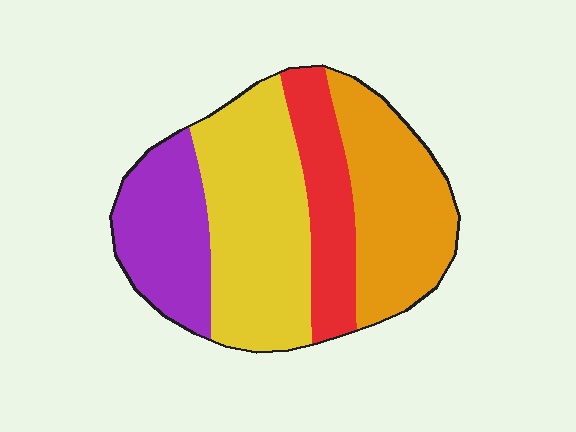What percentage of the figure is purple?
Purple takes up less than a quarter of the figure.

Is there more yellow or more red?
Yellow.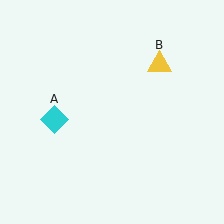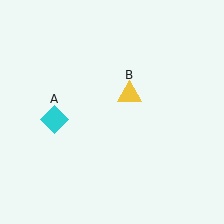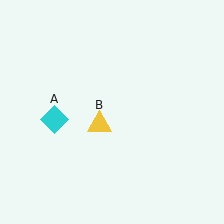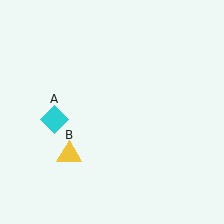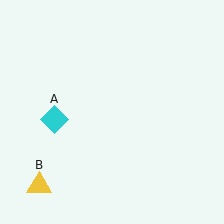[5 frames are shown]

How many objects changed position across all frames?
1 object changed position: yellow triangle (object B).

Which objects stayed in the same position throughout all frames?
Cyan diamond (object A) remained stationary.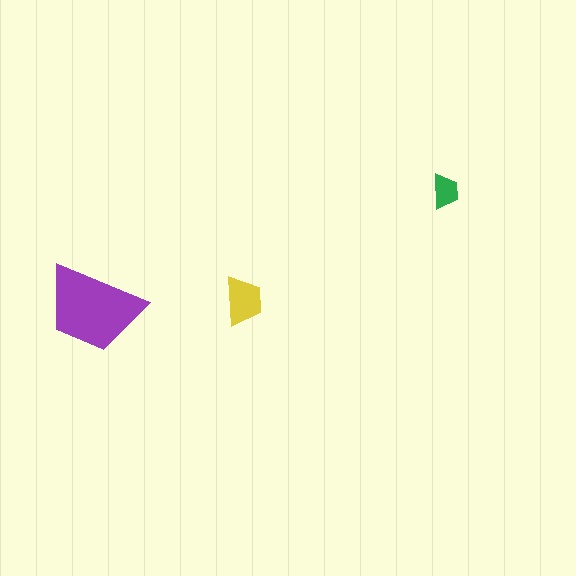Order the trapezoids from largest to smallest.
the purple one, the yellow one, the green one.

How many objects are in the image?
There are 3 objects in the image.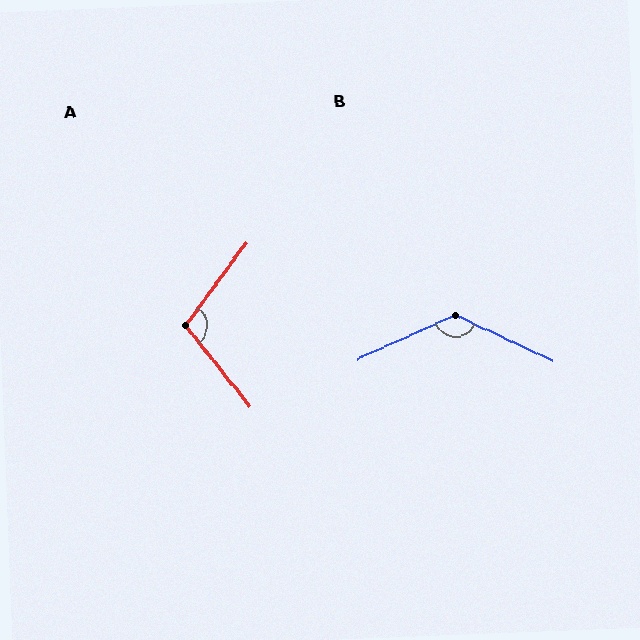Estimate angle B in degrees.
Approximately 130 degrees.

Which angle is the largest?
B, at approximately 130 degrees.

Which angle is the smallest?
A, at approximately 105 degrees.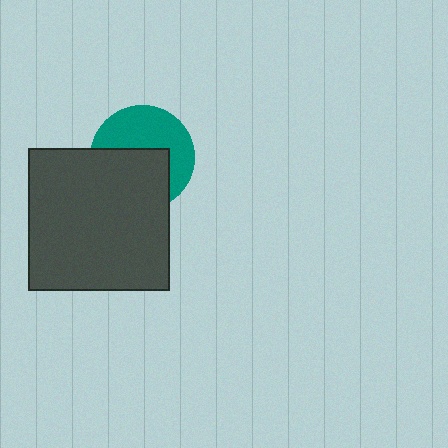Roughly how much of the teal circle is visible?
About half of it is visible (roughly 50%).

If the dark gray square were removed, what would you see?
You would see the complete teal circle.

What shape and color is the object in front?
The object in front is a dark gray square.